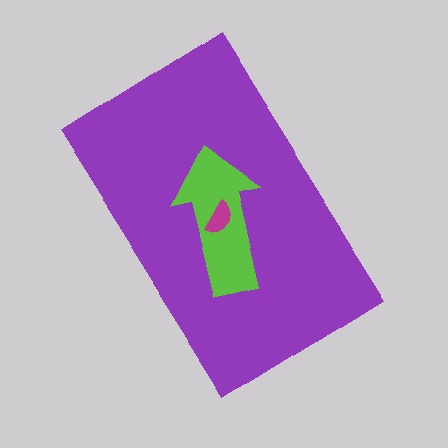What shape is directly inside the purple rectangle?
The lime arrow.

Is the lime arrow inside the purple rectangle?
Yes.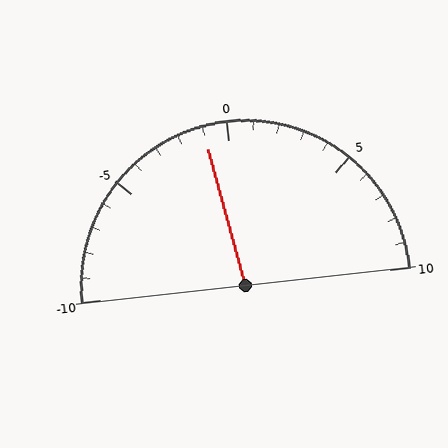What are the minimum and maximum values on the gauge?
The gauge ranges from -10 to 10.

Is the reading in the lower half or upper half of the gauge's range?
The reading is in the lower half of the range (-10 to 10).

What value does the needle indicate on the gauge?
The needle indicates approximately -1.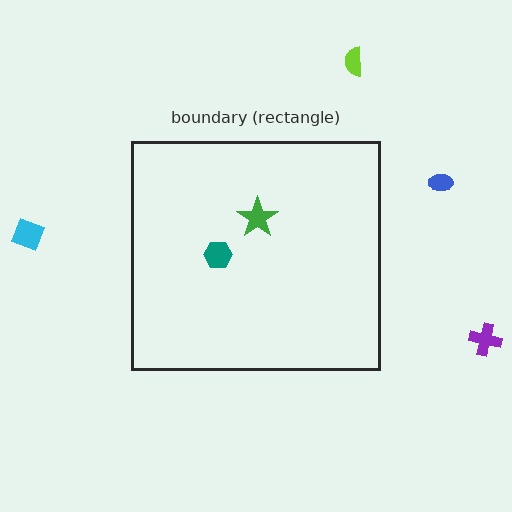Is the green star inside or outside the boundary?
Inside.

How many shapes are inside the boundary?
2 inside, 4 outside.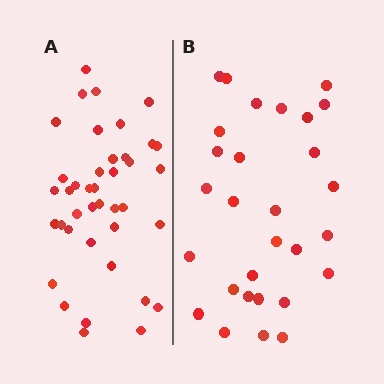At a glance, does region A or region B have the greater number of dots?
Region A (the left region) has more dots.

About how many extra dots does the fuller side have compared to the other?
Region A has roughly 12 or so more dots than region B.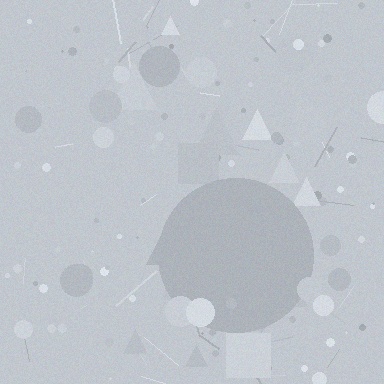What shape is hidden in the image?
A circle is hidden in the image.